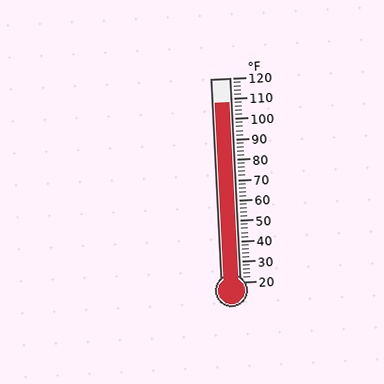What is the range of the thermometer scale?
The thermometer scale ranges from 20°F to 120°F.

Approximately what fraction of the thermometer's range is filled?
The thermometer is filled to approximately 90% of its range.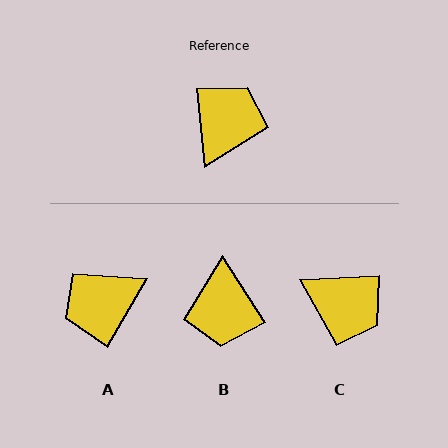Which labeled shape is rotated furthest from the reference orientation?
B, about 153 degrees away.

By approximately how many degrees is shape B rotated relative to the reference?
Approximately 153 degrees clockwise.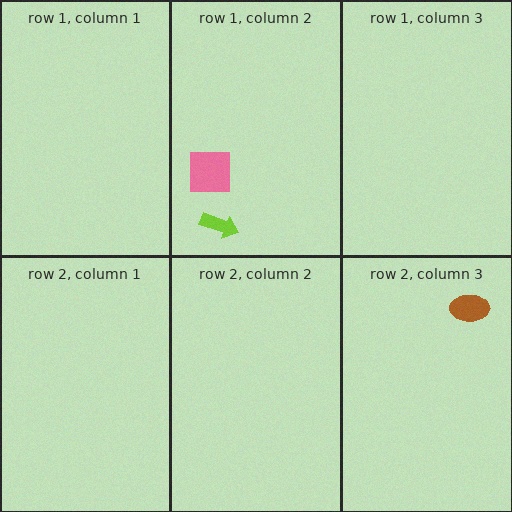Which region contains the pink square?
The row 1, column 2 region.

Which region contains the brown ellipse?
The row 2, column 3 region.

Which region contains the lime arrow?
The row 1, column 2 region.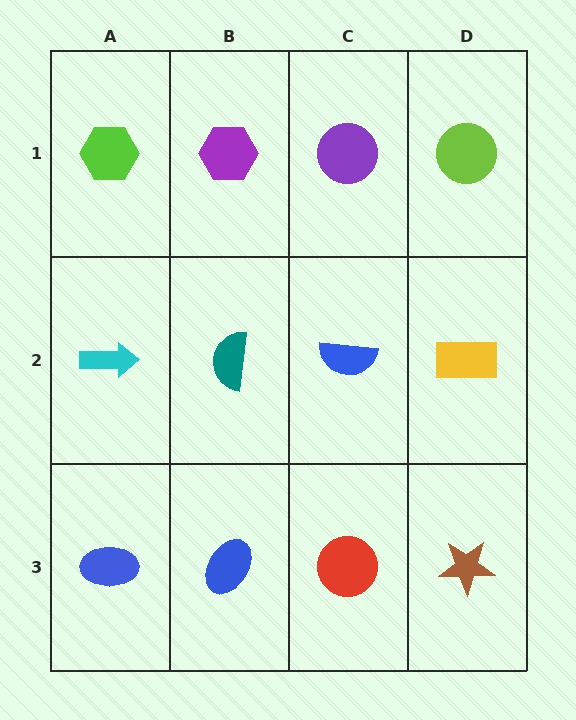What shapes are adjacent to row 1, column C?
A blue semicircle (row 2, column C), a purple hexagon (row 1, column B), a lime circle (row 1, column D).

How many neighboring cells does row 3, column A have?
2.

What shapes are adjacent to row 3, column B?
A teal semicircle (row 2, column B), a blue ellipse (row 3, column A), a red circle (row 3, column C).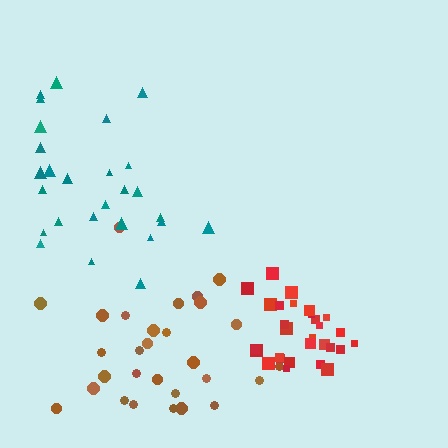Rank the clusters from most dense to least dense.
red, teal, brown.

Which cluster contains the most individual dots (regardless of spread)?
Brown (29).